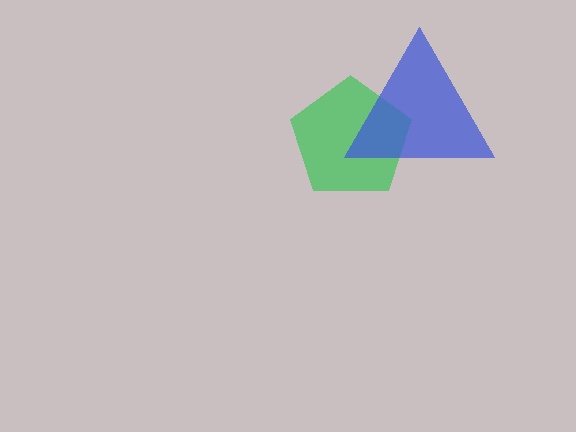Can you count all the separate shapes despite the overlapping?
Yes, there are 2 separate shapes.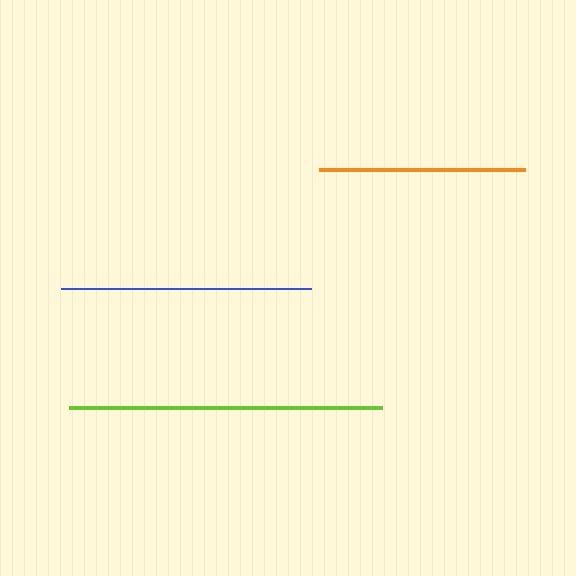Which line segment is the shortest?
The orange line is the shortest at approximately 206 pixels.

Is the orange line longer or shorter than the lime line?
The lime line is longer than the orange line.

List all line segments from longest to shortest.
From longest to shortest: lime, blue, orange.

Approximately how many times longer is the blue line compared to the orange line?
The blue line is approximately 1.2 times the length of the orange line.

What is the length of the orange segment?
The orange segment is approximately 206 pixels long.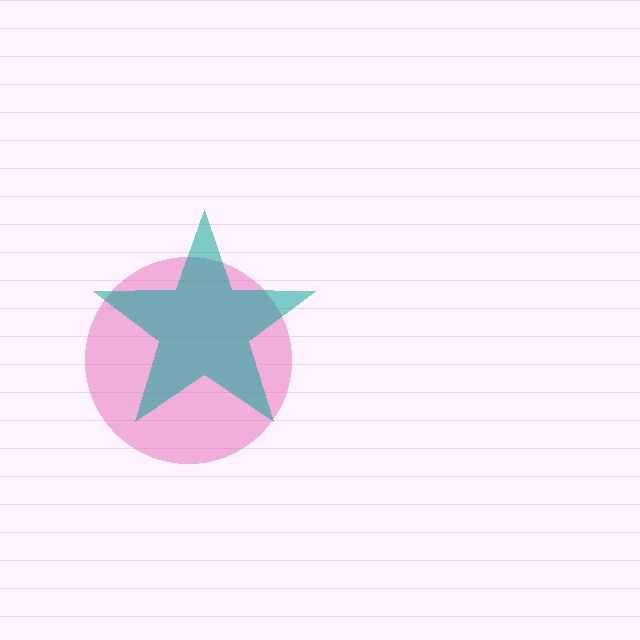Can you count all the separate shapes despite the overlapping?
Yes, there are 2 separate shapes.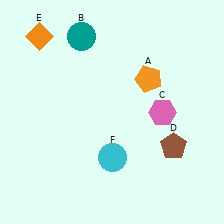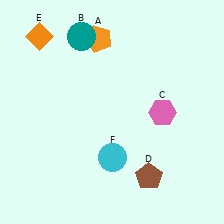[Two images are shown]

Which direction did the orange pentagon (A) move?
The orange pentagon (A) moved left.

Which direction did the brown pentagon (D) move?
The brown pentagon (D) moved down.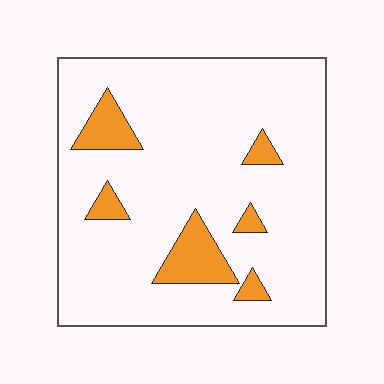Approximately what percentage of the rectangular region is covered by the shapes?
Approximately 10%.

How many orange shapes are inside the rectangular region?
6.